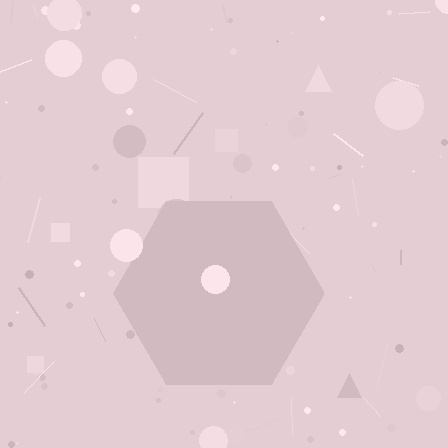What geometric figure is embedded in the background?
A hexagon is embedded in the background.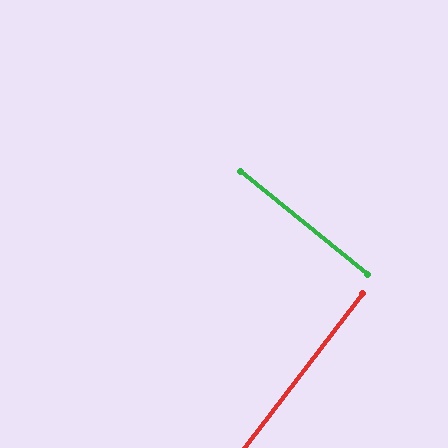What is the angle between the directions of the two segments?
Approximately 88 degrees.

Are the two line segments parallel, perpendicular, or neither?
Perpendicular — they meet at approximately 88°.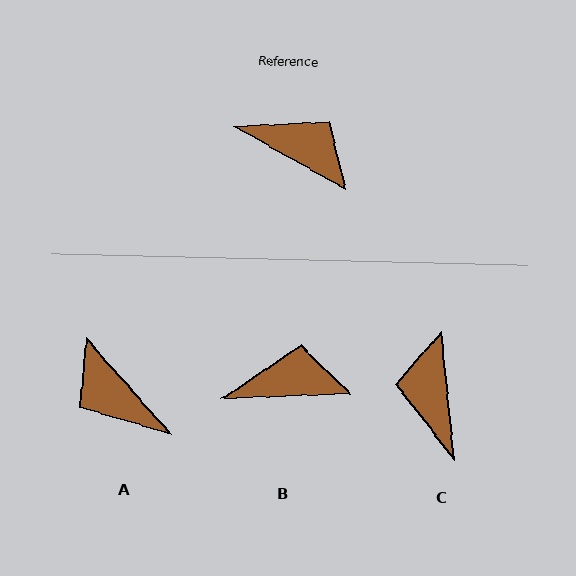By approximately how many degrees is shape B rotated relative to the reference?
Approximately 32 degrees counter-clockwise.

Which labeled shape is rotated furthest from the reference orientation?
A, about 161 degrees away.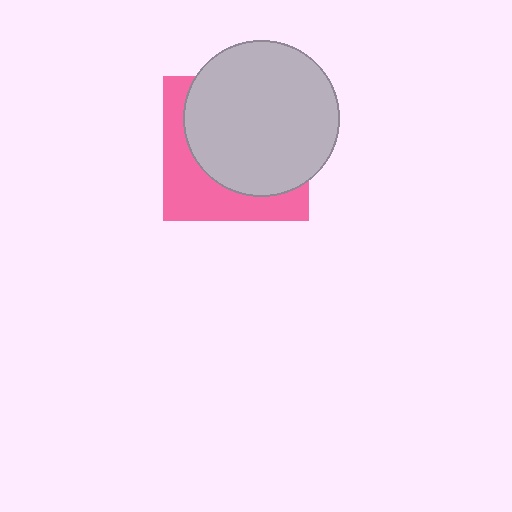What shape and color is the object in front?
The object in front is a light gray circle.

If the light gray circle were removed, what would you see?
You would see the complete pink square.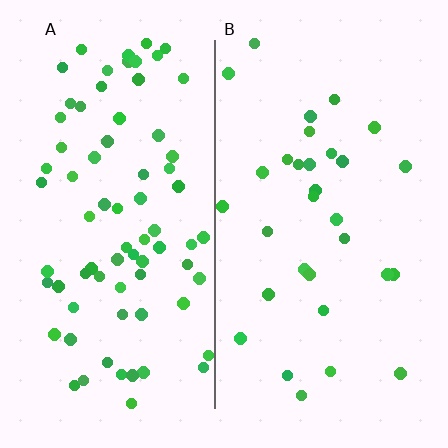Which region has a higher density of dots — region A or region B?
A (the left).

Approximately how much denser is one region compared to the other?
Approximately 2.4× — region A over region B.